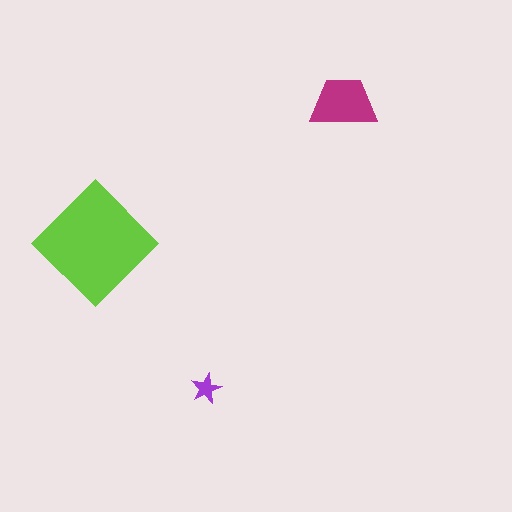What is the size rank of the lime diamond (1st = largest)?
1st.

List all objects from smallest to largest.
The purple star, the magenta trapezoid, the lime diamond.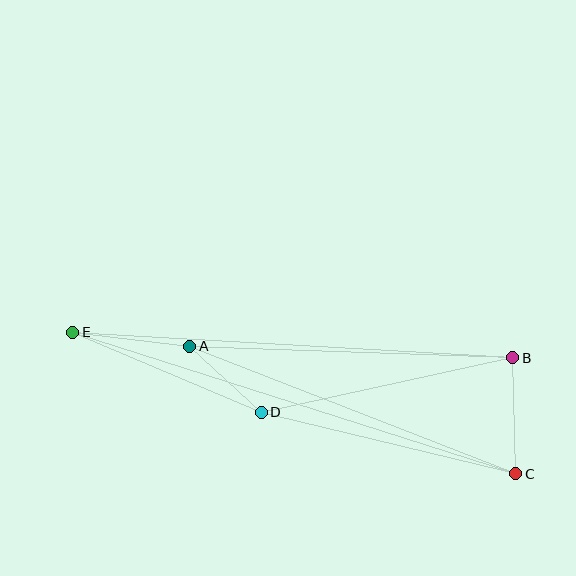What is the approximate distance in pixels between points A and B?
The distance between A and B is approximately 324 pixels.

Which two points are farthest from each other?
Points C and E are farthest from each other.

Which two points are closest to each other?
Points A and D are closest to each other.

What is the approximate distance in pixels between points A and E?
The distance between A and E is approximately 117 pixels.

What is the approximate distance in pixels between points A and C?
The distance between A and C is approximately 350 pixels.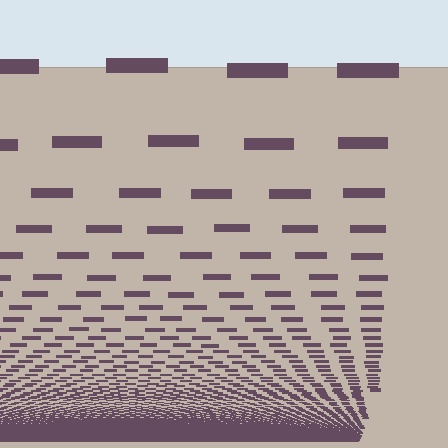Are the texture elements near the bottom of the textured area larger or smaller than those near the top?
Smaller. The gradient is inverted — elements near the bottom are smaller and denser.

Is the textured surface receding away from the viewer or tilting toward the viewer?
The surface appears to tilt toward the viewer. Texture elements get larger and sparser toward the top.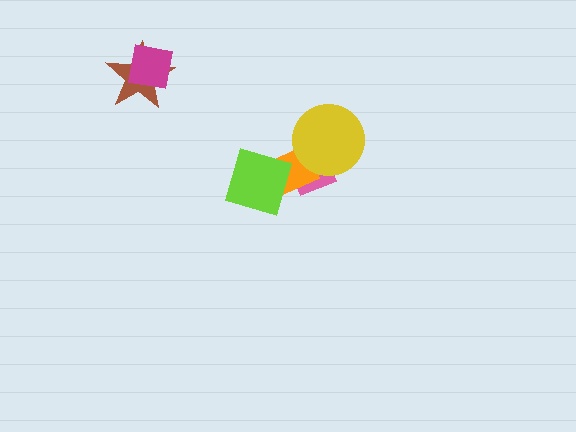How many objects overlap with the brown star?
1 object overlaps with the brown star.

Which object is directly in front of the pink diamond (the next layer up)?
The orange rectangle is directly in front of the pink diamond.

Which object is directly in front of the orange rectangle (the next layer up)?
The lime square is directly in front of the orange rectangle.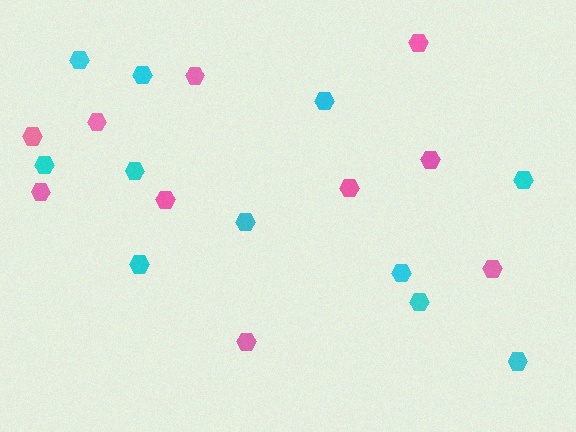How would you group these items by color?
There are 2 groups: one group of pink hexagons (10) and one group of cyan hexagons (11).